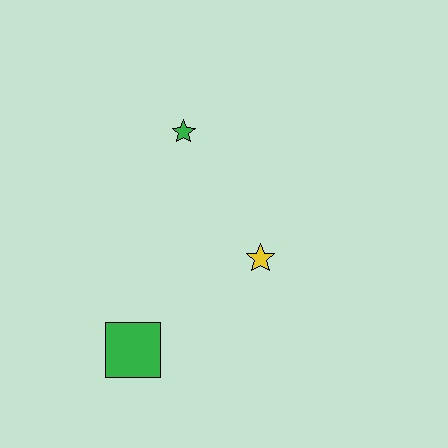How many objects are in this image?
There are 3 objects.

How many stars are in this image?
There are 2 stars.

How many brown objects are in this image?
There are no brown objects.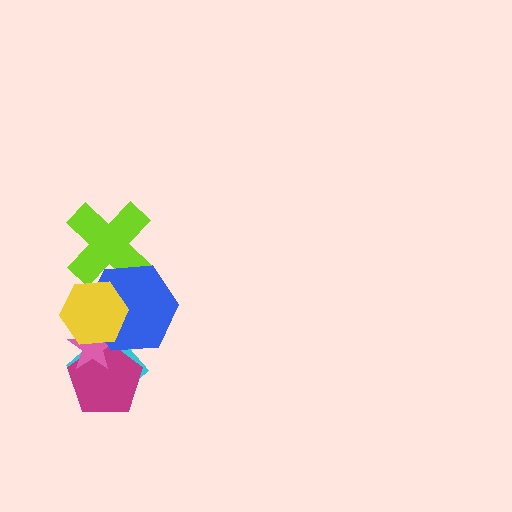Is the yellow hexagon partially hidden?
No, no other shape covers it.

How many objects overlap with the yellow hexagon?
4 objects overlap with the yellow hexagon.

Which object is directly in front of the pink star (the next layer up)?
The blue hexagon is directly in front of the pink star.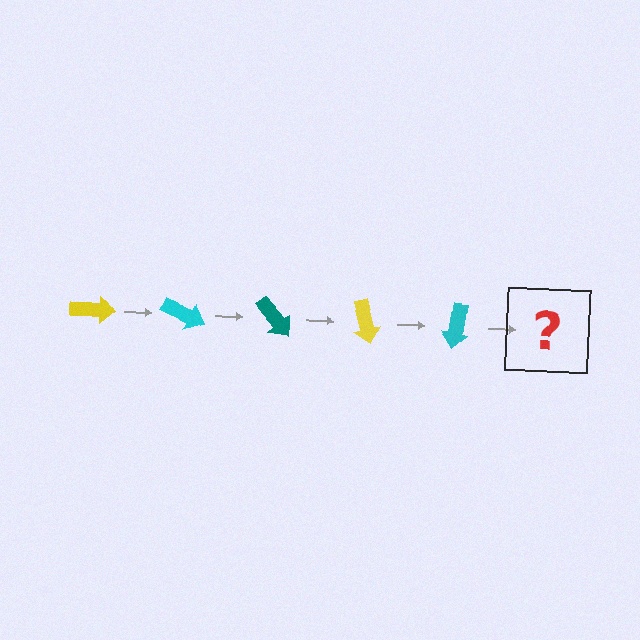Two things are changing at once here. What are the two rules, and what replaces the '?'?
The two rules are that it rotates 25 degrees each step and the color cycles through yellow, cyan, and teal. The '?' should be a teal arrow, rotated 125 degrees from the start.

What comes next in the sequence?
The next element should be a teal arrow, rotated 125 degrees from the start.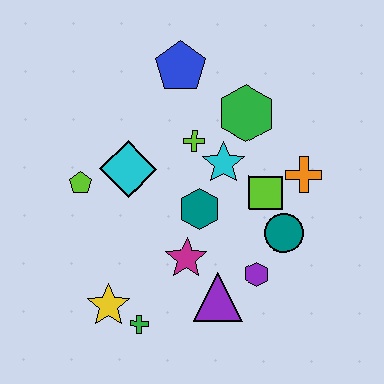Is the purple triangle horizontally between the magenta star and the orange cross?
Yes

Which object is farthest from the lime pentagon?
The orange cross is farthest from the lime pentagon.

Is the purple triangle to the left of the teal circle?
Yes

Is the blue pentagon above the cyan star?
Yes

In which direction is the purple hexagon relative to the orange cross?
The purple hexagon is below the orange cross.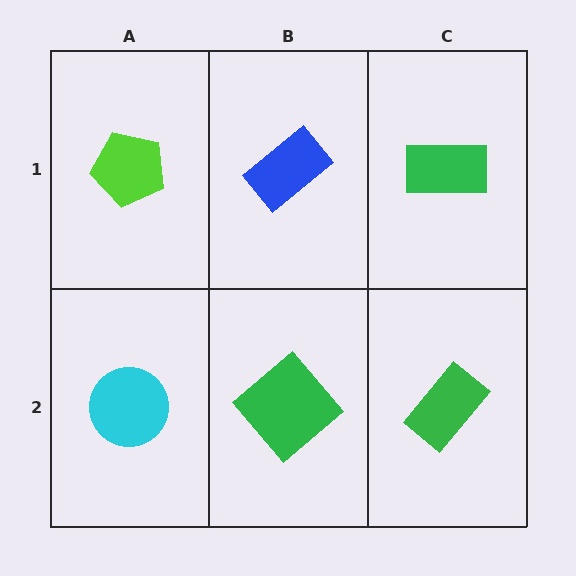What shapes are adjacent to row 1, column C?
A green rectangle (row 2, column C), a blue rectangle (row 1, column B).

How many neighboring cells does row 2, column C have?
2.